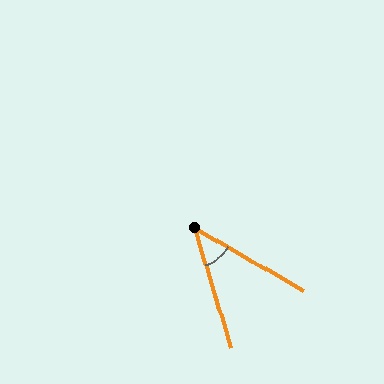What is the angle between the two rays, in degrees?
Approximately 43 degrees.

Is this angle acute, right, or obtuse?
It is acute.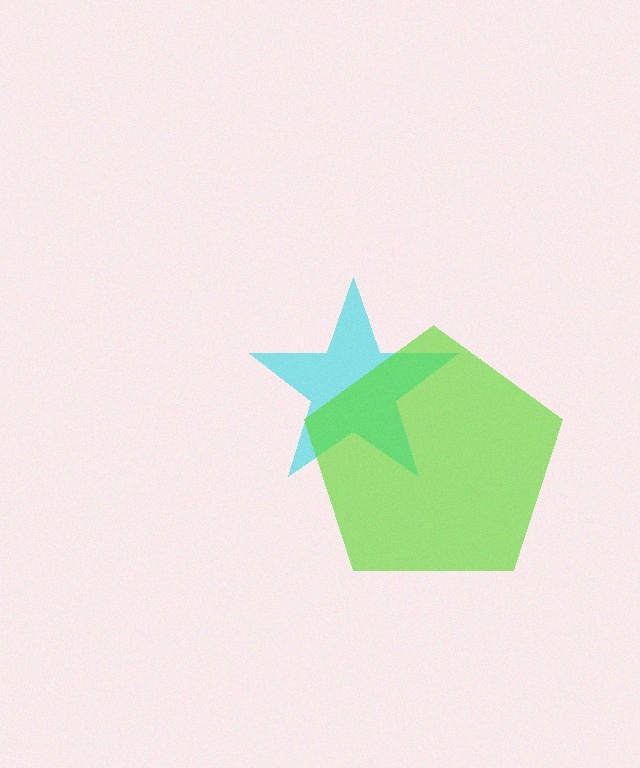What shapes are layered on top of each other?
The layered shapes are: a cyan star, a lime pentagon.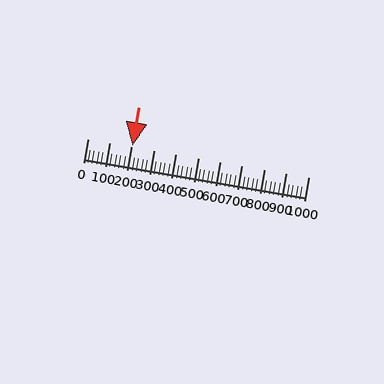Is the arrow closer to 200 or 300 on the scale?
The arrow is closer to 200.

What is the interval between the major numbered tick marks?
The major tick marks are spaced 100 units apart.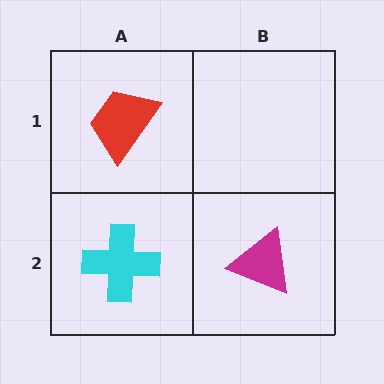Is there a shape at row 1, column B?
No, that cell is empty.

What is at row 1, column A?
A red trapezoid.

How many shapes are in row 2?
2 shapes.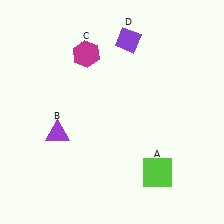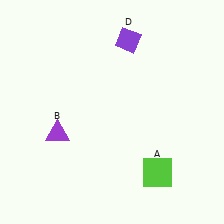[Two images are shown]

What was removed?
The magenta hexagon (C) was removed in Image 2.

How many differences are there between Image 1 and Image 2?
There is 1 difference between the two images.